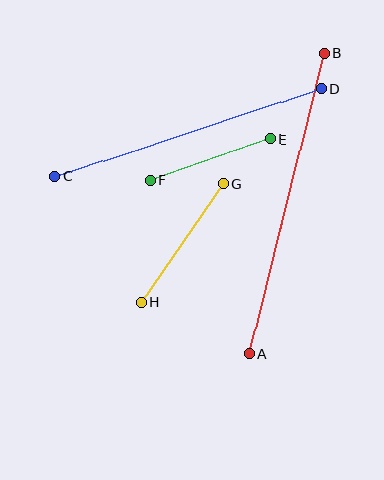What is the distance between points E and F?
The distance is approximately 126 pixels.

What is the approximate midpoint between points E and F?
The midpoint is at approximately (210, 160) pixels.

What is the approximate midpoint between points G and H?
The midpoint is at approximately (182, 243) pixels.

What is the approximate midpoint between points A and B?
The midpoint is at approximately (287, 204) pixels.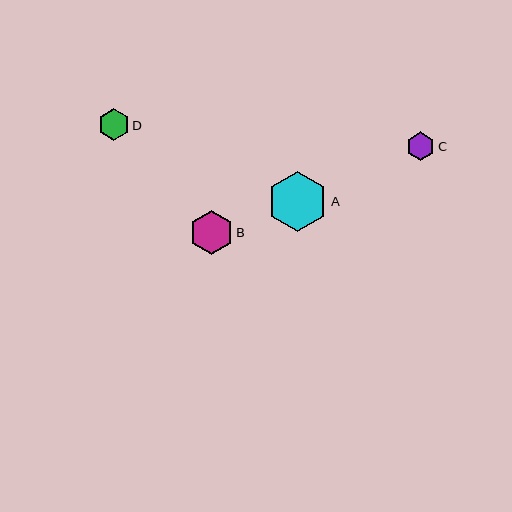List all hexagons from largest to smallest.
From largest to smallest: A, B, D, C.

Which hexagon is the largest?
Hexagon A is the largest with a size of approximately 60 pixels.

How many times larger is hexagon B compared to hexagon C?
Hexagon B is approximately 1.6 times the size of hexagon C.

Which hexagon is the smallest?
Hexagon C is the smallest with a size of approximately 28 pixels.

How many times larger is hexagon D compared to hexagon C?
Hexagon D is approximately 1.1 times the size of hexagon C.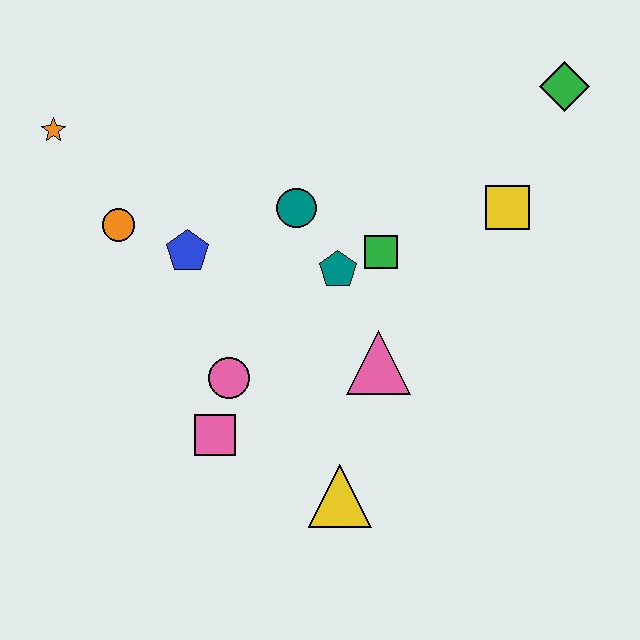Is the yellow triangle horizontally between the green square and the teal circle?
Yes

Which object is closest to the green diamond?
The yellow square is closest to the green diamond.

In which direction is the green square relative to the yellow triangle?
The green square is above the yellow triangle.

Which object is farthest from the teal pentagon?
The orange star is farthest from the teal pentagon.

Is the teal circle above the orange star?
No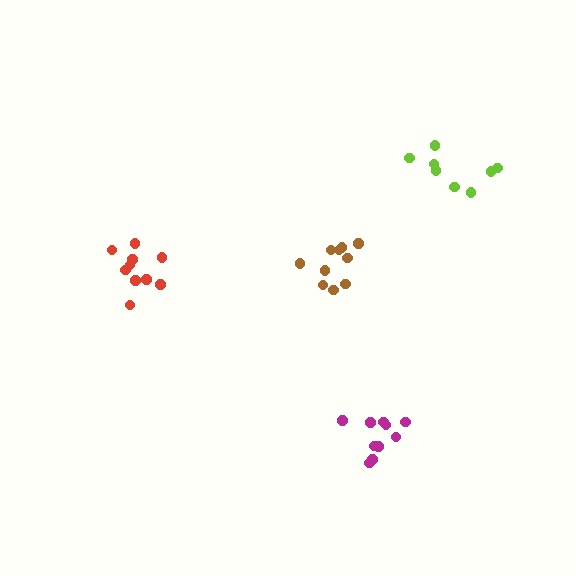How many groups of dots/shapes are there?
There are 4 groups.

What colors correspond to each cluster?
The clusters are colored: red, lime, brown, magenta.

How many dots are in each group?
Group 1: 10 dots, Group 2: 8 dots, Group 3: 10 dots, Group 4: 10 dots (38 total).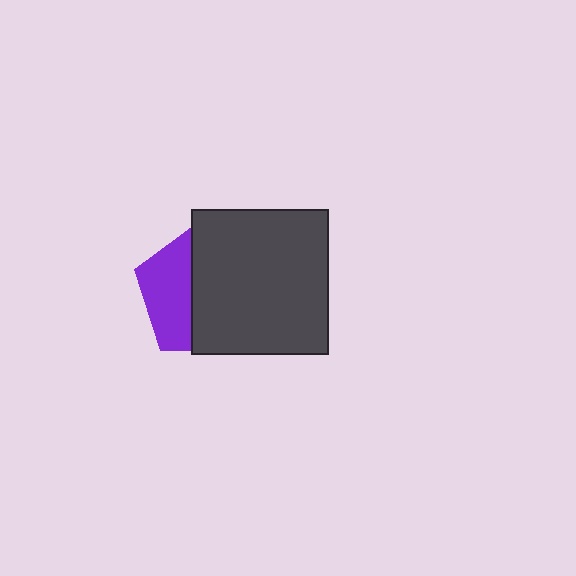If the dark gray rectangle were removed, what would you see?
You would see the complete purple pentagon.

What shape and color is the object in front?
The object in front is a dark gray rectangle.